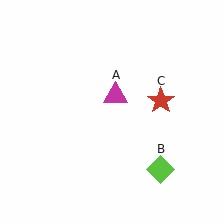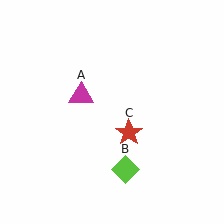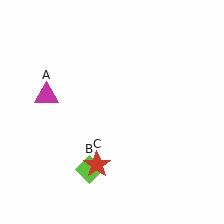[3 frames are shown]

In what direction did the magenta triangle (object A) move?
The magenta triangle (object A) moved left.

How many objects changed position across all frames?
3 objects changed position: magenta triangle (object A), lime diamond (object B), red star (object C).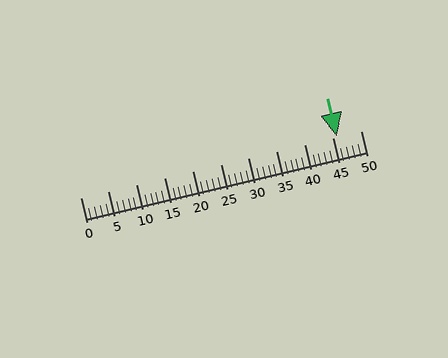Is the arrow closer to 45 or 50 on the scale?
The arrow is closer to 45.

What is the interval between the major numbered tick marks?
The major tick marks are spaced 5 units apart.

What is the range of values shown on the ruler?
The ruler shows values from 0 to 50.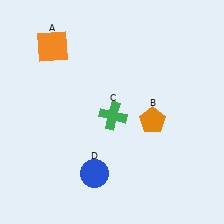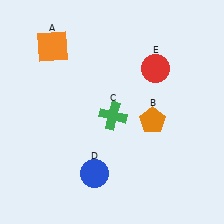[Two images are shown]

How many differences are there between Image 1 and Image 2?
There is 1 difference between the two images.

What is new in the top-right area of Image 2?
A red circle (E) was added in the top-right area of Image 2.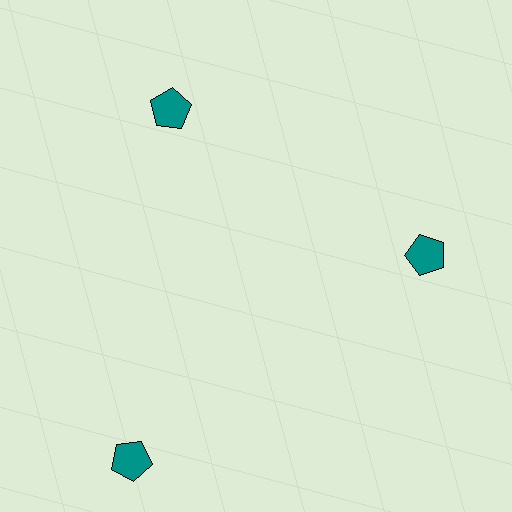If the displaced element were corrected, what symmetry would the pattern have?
It would have 3-fold rotational symmetry — the pattern would map onto itself every 120 degrees.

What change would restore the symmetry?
The symmetry would be restored by moving it inward, back onto the ring so that all 3 pentagons sit at equal angles and equal distance from the center.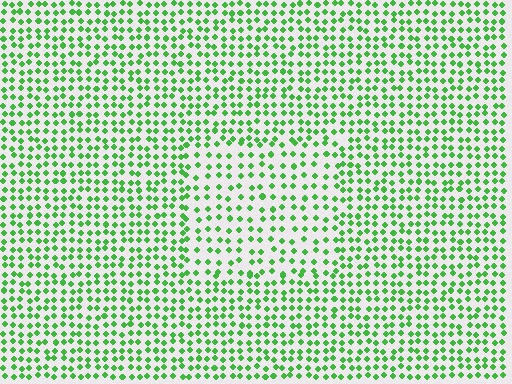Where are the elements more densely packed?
The elements are more densely packed outside the rectangle boundary.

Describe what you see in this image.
The image contains small green elements arranged at two different densities. A rectangle-shaped region is visible where the elements are less densely packed than the surrounding area.